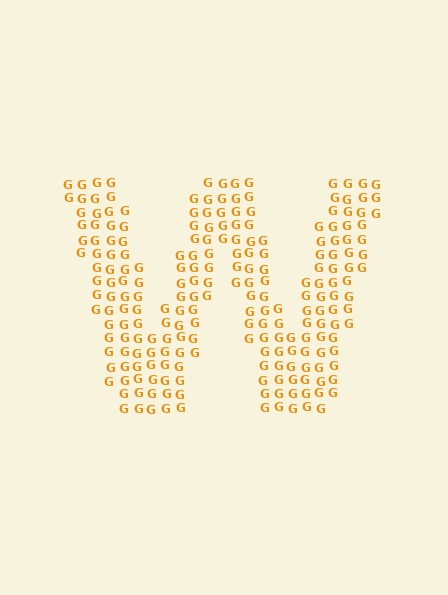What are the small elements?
The small elements are letter G's.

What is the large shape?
The large shape is the letter W.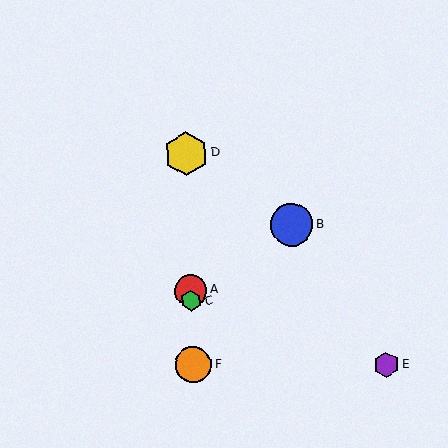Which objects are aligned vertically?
Objects A, C, D, F are aligned vertically.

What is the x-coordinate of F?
Object F is at x≈193.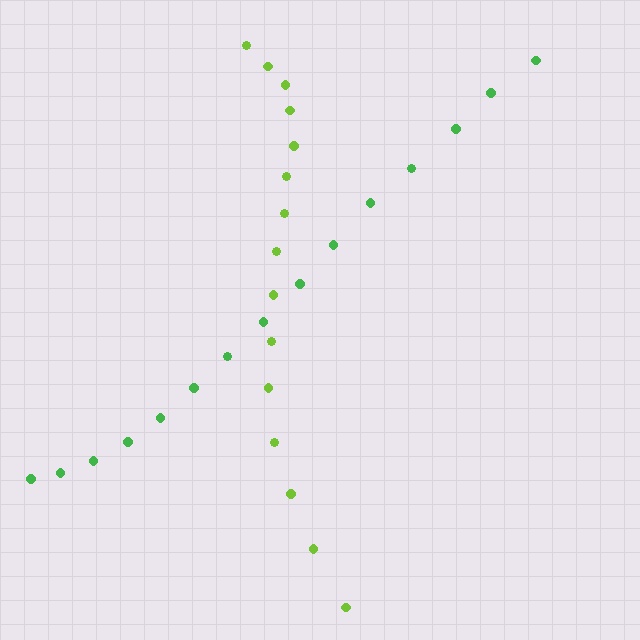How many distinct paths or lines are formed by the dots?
There are 2 distinct paths.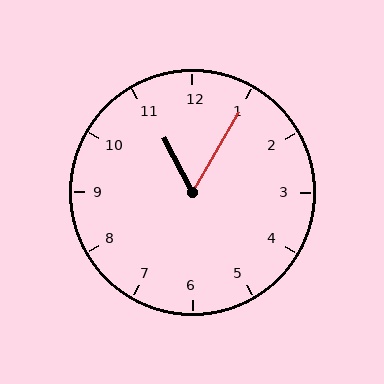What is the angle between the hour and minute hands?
Approximately 58 degrees.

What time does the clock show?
11:05.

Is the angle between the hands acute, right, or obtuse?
It is acute.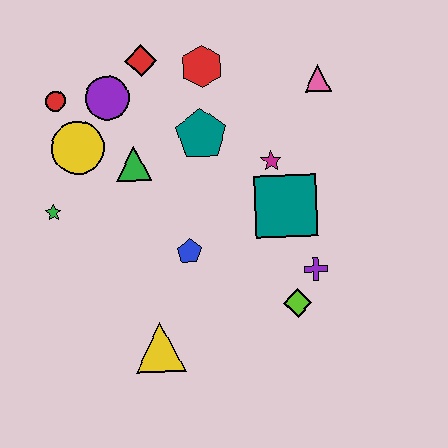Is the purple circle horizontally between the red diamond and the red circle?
Yes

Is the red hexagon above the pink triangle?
Yes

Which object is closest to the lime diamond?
The purple cross is closest to the lime diamond.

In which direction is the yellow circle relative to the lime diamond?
The yellow circle is to the left of the lime diamond.